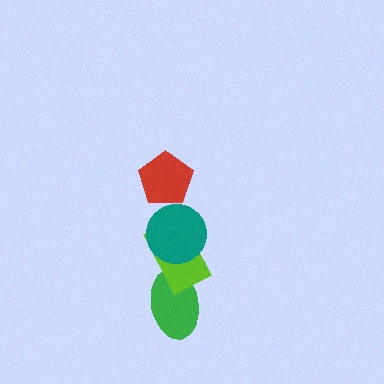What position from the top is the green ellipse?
The green ellipse is 4th from the top.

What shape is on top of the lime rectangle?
The teal circle is on top of the lime rectangle.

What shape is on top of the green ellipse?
The lime rectangle is on top of the green ellipse.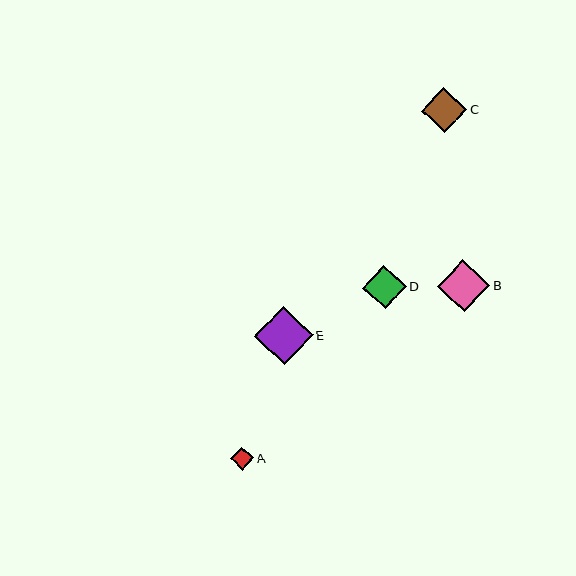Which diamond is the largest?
Diamond E is the largest with a size of approximately 58 pixels.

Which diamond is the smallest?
Diamond A is the smallest with a size of approximately 23 pixels.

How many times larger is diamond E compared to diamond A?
Diamond E is approximately 2.5 times the size of diamond A.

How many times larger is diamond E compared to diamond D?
Diamond E is approximately 1.4 times the size of diamond D.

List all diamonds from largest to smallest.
From largest to smallest: E, B, C, D, A.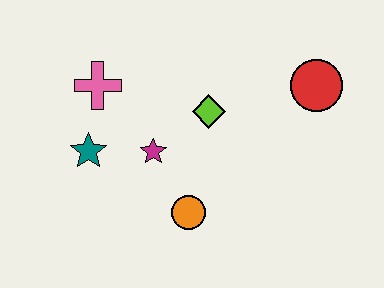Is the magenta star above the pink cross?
No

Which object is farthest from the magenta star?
The red circle is farthest from the magenta star.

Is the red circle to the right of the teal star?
Yes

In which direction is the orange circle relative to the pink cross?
The orange circle is below the pink cross.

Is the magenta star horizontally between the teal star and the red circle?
Yes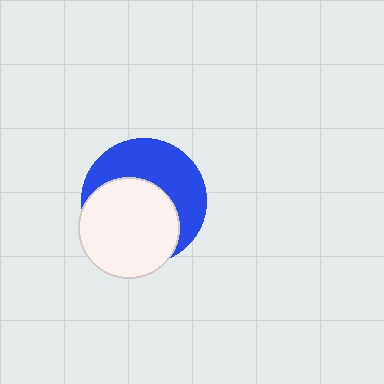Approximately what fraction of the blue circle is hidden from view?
Roughly 52% of the blue circle is hidden behind the white circle.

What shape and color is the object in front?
The object in front is a white circle.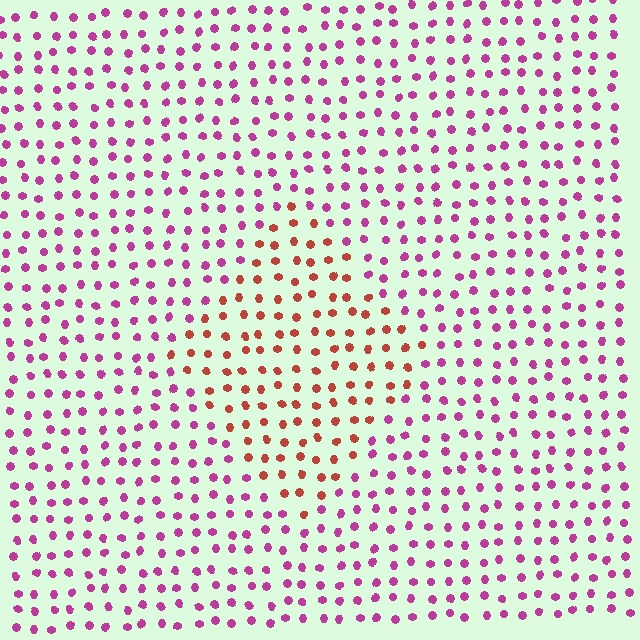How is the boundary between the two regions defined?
The boundary is defined purely by a slight shift in hue (about 49 degrees). Spacing, size, and orientation are identical on both sides.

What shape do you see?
I see a diamond.